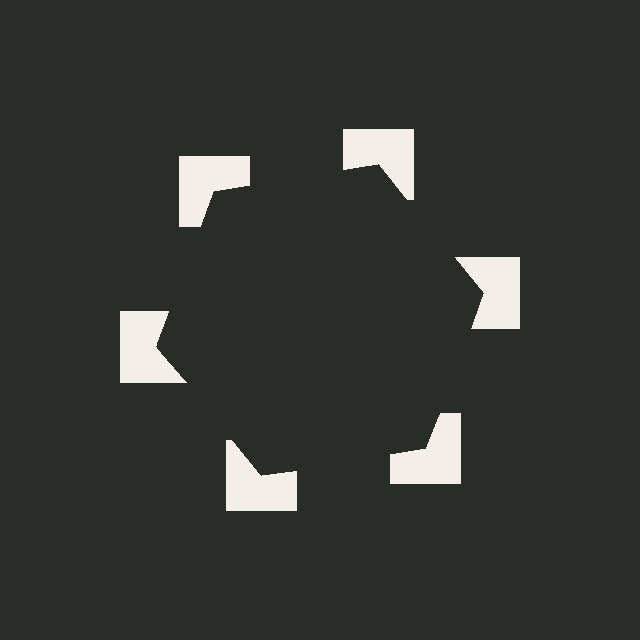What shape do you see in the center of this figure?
An illusory hexagon — its edges are inferred from the aligned wedge cuts in the notched squares, not physically drawn.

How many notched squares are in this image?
There are 6 — one at each vertex of the illusory hexagon.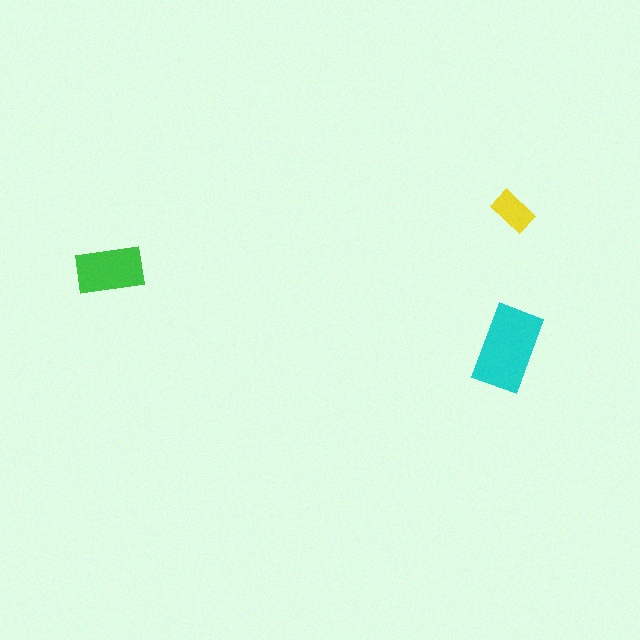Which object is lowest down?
The cyan rectangle is bottommost.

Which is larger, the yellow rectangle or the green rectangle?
The green one.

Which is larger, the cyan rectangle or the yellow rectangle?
The cyan one.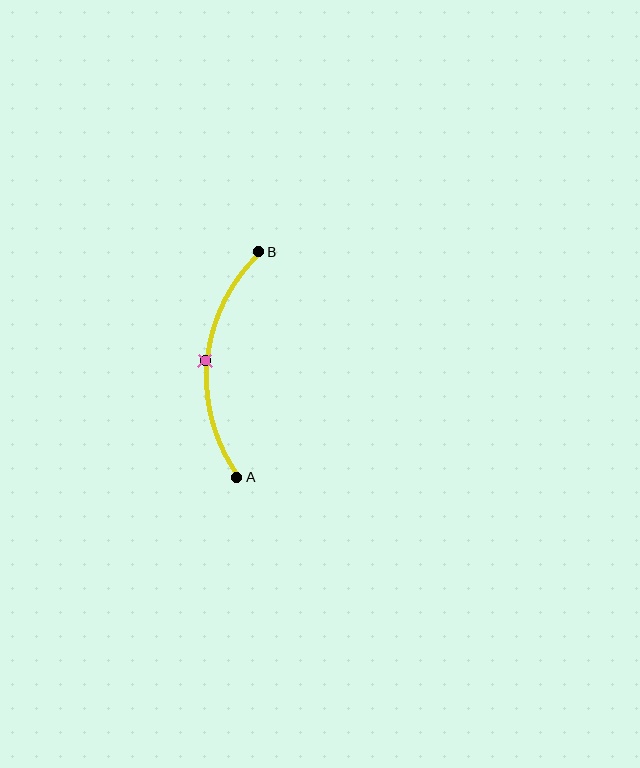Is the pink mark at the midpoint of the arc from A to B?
Yes. The pink mark lies on the arc at equal arc-length from both A and B — it is the arc midpoint.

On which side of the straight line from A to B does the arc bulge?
The arc bulges to the left of the straight line connecting A and B.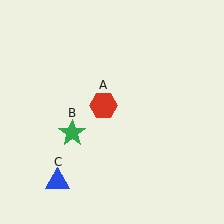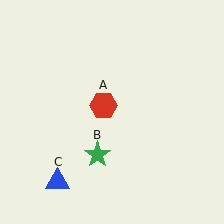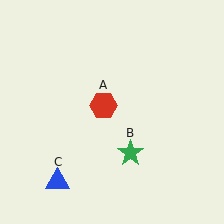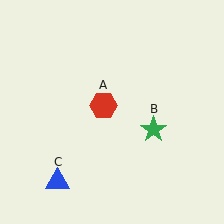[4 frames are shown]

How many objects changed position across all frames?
1 object changed position: green star (object B).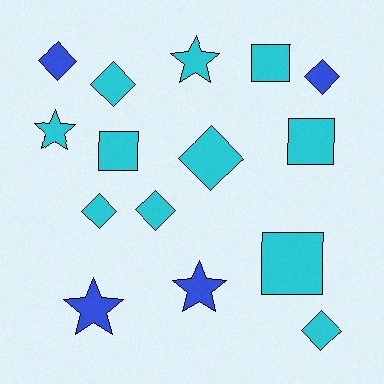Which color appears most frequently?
Cyan, with 11 objects.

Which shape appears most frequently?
Diamond, with 7 objects.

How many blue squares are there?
There are no blue squares.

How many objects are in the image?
There are 15 objects.